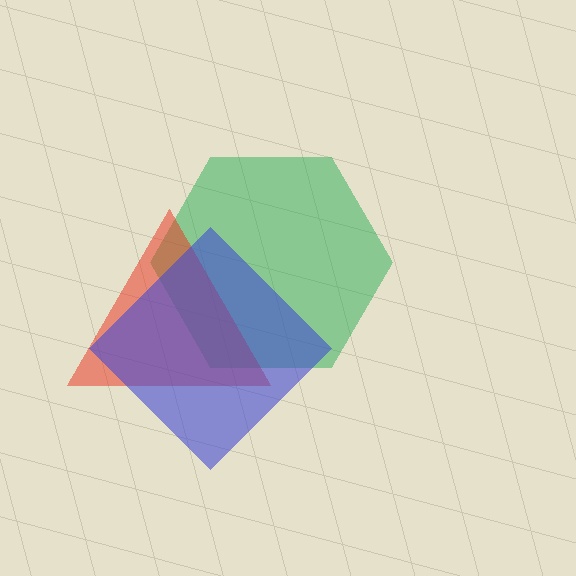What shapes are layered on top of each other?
The layered shapes are: a green hexagon, a red triangle, a blue diamond.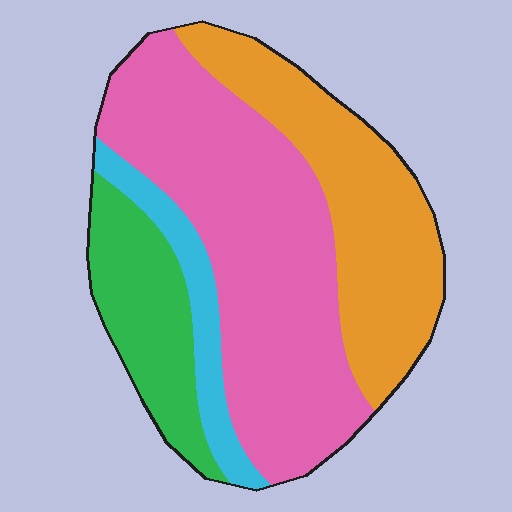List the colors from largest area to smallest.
From largest to smallest: pink, orange, green, cyan.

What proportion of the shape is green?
Green takes up less than a sixth of the shape.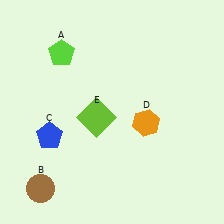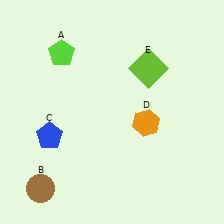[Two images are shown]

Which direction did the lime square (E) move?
The lime square (E) moved right.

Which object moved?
The lime square (E) moved right.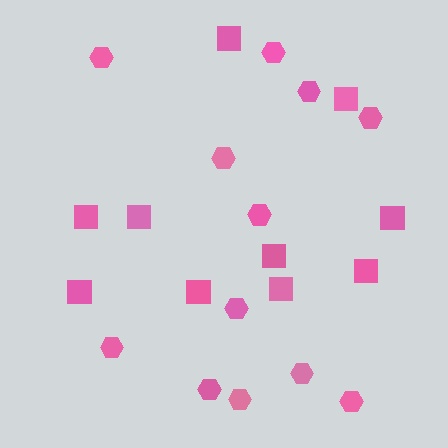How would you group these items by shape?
There are 2 groups: one group of hexagons (12) and one group of squares (10).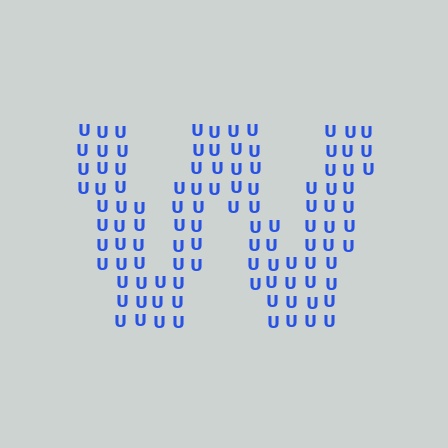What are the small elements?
The small elements are letter U's.